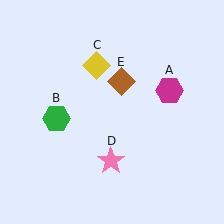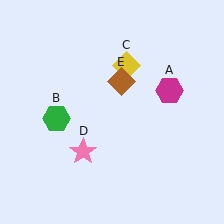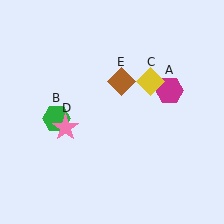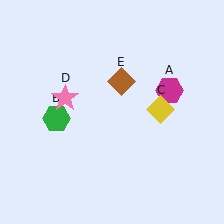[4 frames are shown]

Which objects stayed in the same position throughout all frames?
Magenta hexagon (object A) and green hexagon (object B) and brown diamond (object E) remained stationary.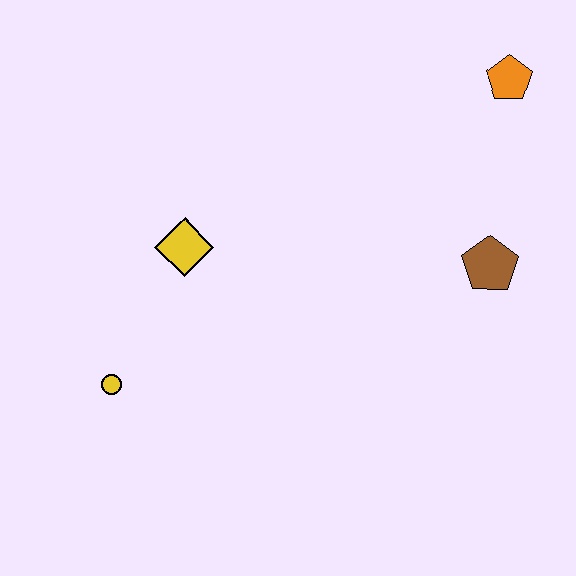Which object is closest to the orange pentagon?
The brown pentagon is closest to the orange pentagon.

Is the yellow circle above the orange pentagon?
No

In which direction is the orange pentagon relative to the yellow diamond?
The orange pentagon is to the right of the yellow diamond.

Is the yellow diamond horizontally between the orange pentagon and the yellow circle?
Yes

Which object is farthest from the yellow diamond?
The orange pentagon is farthest from the yellow diamond.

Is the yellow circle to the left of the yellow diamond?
Yes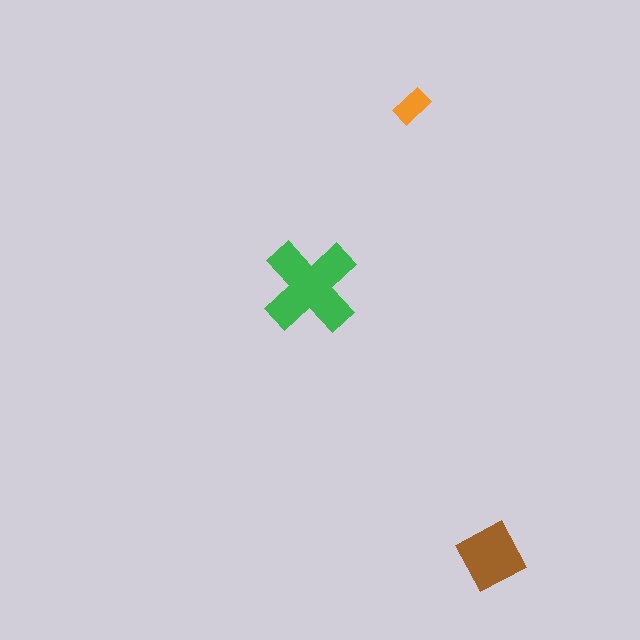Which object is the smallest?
The orange rectangle.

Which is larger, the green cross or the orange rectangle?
The green cross.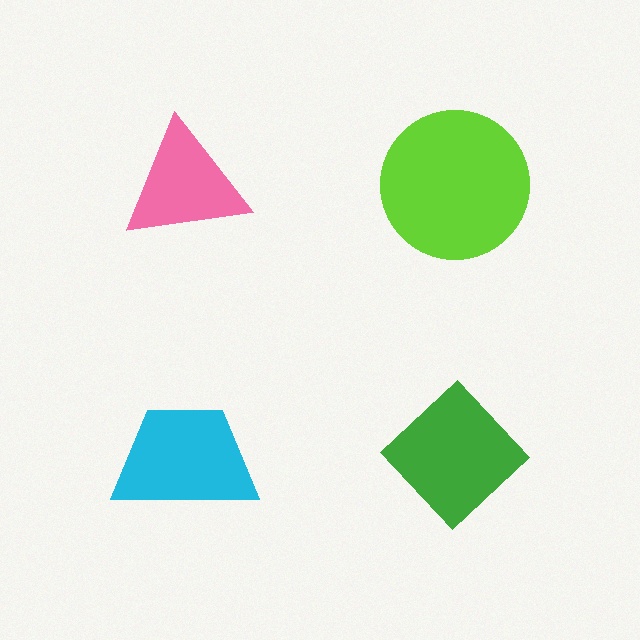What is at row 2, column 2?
A green diamond.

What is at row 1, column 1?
A pink triangle.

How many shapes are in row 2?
2 shapes.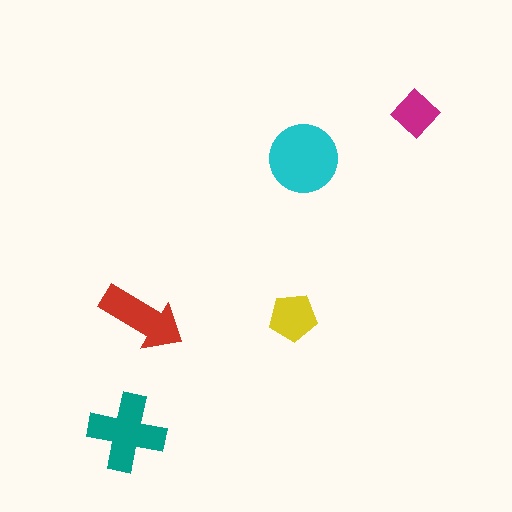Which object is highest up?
The magenta diamond is topmost.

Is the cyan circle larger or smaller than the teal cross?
Larger.